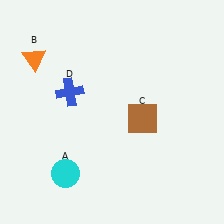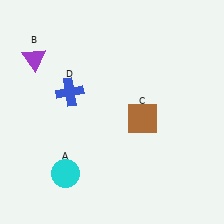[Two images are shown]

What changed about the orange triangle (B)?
In Image 1, B is orange. In Image 2, it changed to purple.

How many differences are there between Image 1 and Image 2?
There is 1 difference between the two images.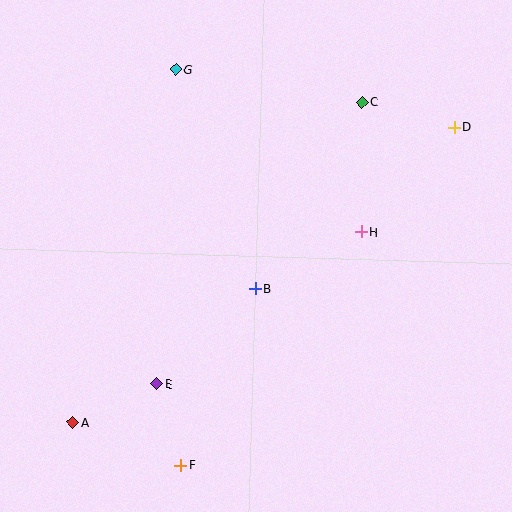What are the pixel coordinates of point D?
Point D is at (454, 127).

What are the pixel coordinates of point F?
Point F is at (181, 465).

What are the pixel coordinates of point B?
Point B is at (255, 289).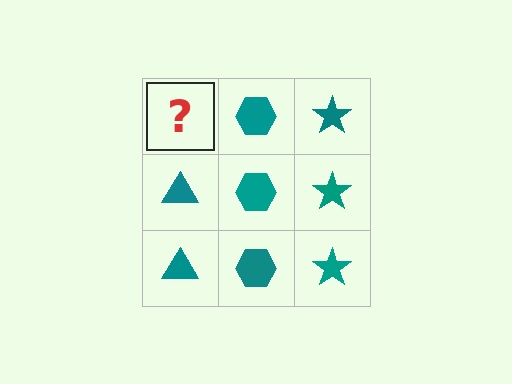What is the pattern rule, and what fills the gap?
The rule is that each column has a consistent shape. The gap should be filled with a teal triangle.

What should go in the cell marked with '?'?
The missing cell should contain a teal triangle.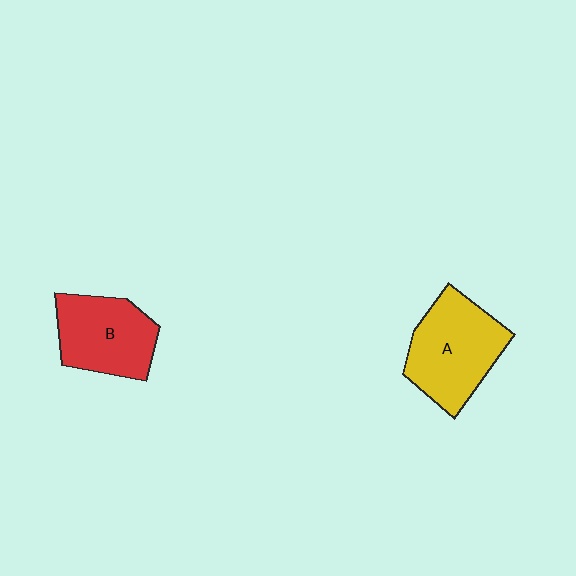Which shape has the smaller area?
Shape B (red).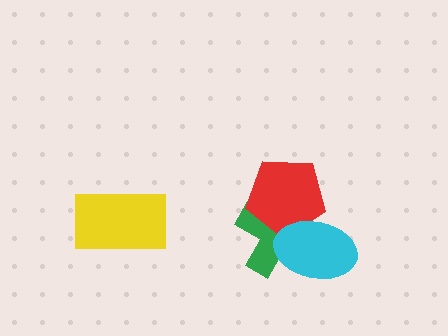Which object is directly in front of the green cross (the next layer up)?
The red pentagon is directly in front of the green cross.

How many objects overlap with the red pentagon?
2 objects overlap with the red pentagon.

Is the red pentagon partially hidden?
Yes, it is partially covered by another shape.